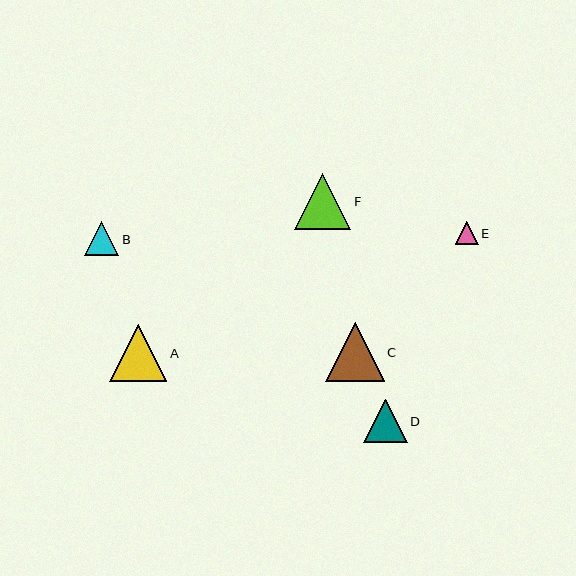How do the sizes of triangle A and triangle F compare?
Triangle A and triangle F are approximately the same size.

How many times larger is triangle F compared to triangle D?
Triangle F is approximately 1.3 times the size of triangle D.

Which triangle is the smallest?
Triangle E is the smallest with a size of approximately 22 pixels.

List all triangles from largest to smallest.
From largest to smallest: C, A, F, D, B, E.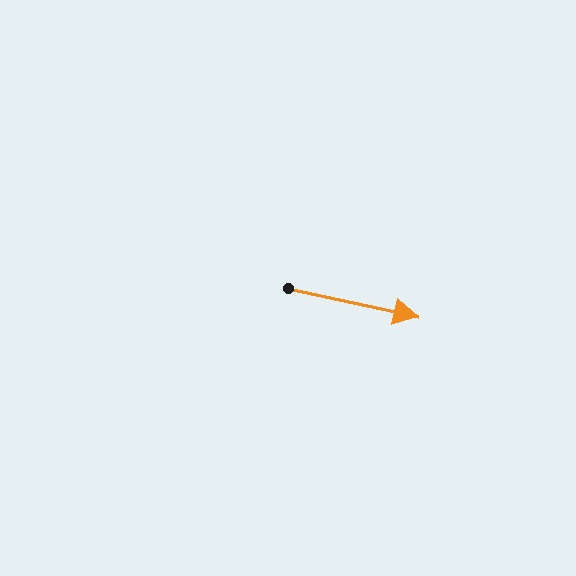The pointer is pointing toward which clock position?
Roughly 3 o'clock.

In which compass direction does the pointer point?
East.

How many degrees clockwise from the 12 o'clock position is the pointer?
Approximately 102 degrees.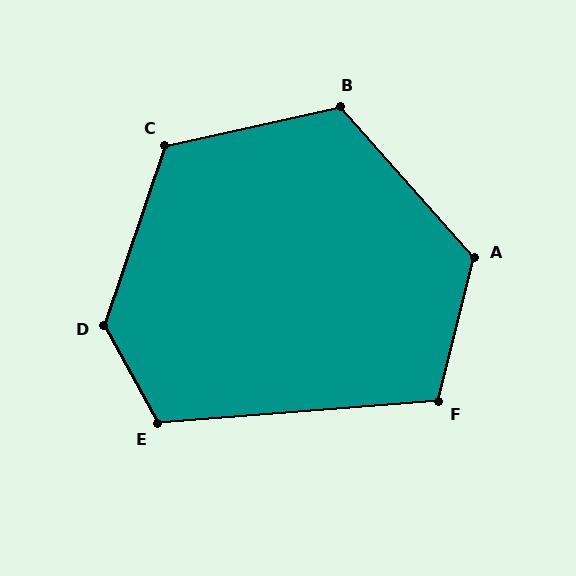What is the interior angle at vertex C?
Approximately 121 degrees (obtuse).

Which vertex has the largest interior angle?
D, at approximately 132 degrees.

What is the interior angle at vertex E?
Approximately 114 degrees (obtuse).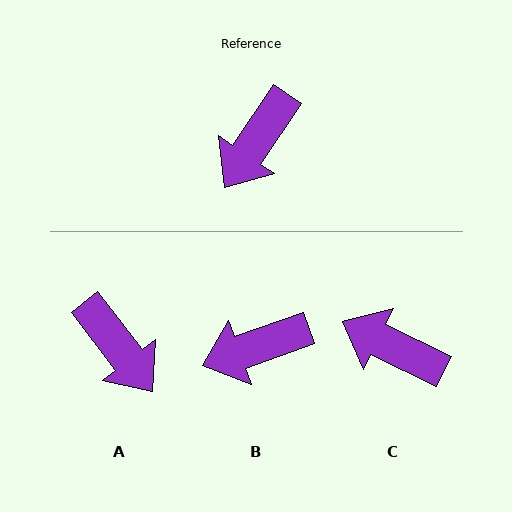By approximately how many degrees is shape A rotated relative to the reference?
Approximately 71 degrees counter-clockwise.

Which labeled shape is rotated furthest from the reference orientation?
C, about 82 degrees away.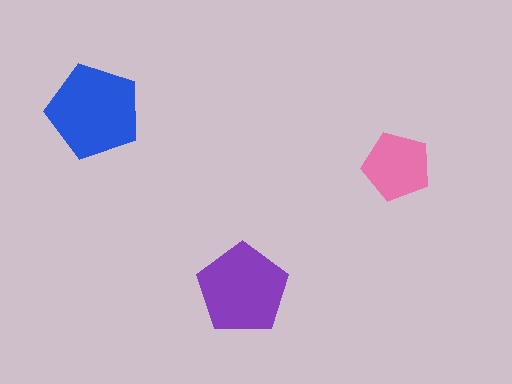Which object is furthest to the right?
The pink pentagon is rightmost.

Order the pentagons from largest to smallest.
the blue one, the purple one, the pink one.